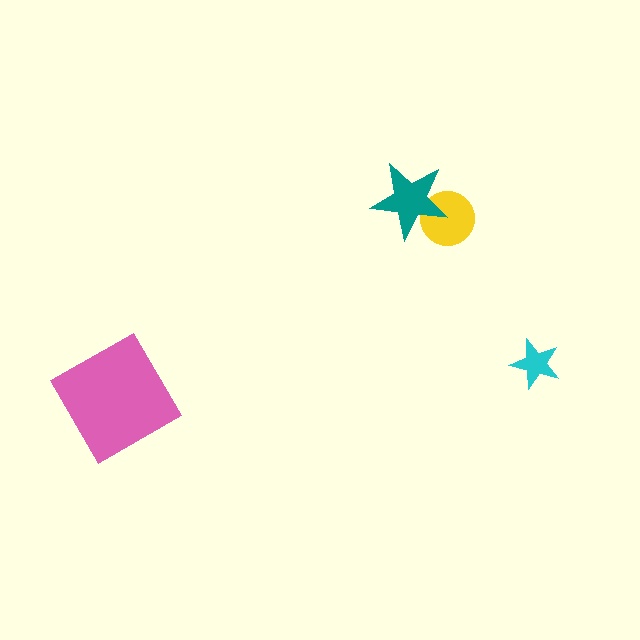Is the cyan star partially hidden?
No, no other shape covers it.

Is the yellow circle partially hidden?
Yes, it is partially covered by another shape.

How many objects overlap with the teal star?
1 object overlaps with the teal star.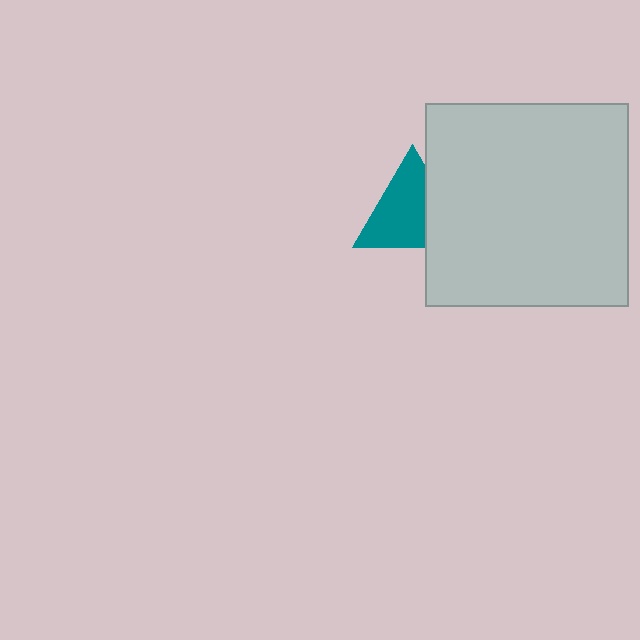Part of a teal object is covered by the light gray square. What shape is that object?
It is a triangle.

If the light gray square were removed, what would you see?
You would see the complete teal triangle.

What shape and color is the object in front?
The object in front is a light gray square.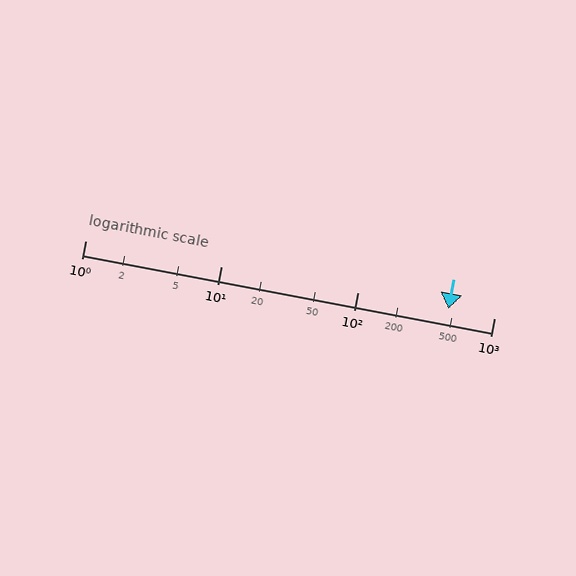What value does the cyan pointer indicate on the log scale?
The pointer indicates approximately 460.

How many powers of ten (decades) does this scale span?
The scale spans 3 decades, from 1 to 1000.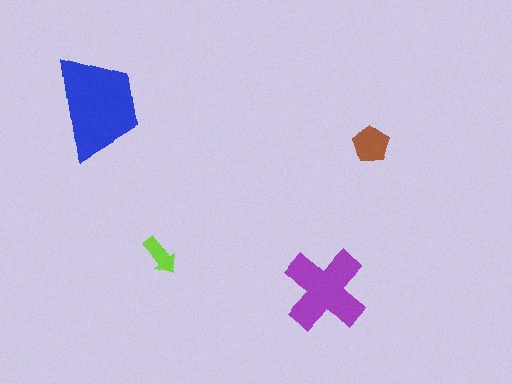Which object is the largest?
The blue trapezoid.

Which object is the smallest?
The lime arrow.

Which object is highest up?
The blue trapezoid is topmost.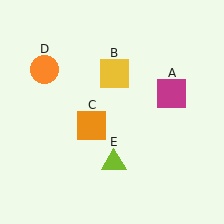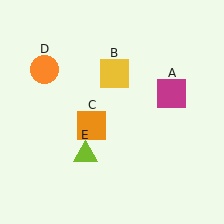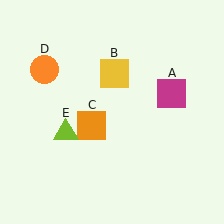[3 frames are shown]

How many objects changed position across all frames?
1 object changed position: lime triangle (object E).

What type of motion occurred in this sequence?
The lime triangle (object E) rotated clockwise around the center of the scene.